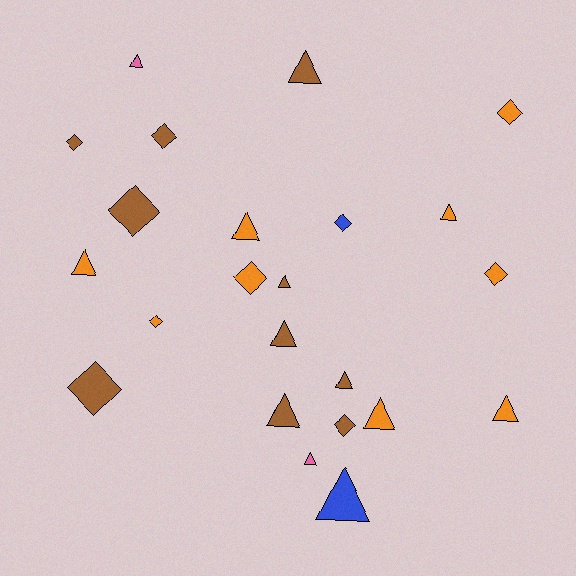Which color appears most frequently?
Brown, with 10 objects.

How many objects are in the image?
There are 23 objects.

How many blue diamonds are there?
There is 1 blue diamond.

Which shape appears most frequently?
Triangle, with 13 objects.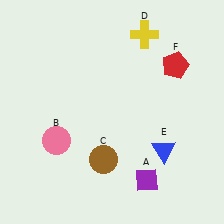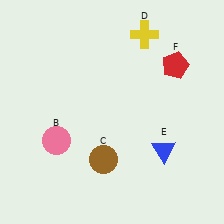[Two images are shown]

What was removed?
The purple diamond (A) was removed in Image 2.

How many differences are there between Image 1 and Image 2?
There is 1 difference between the two images.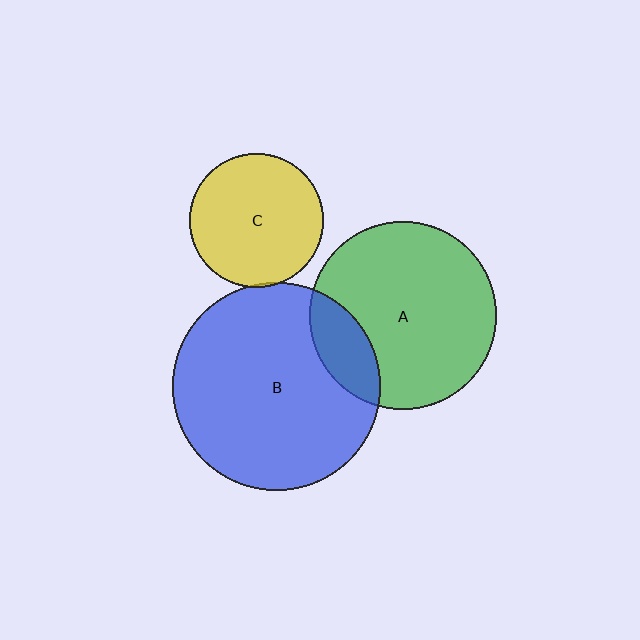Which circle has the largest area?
Circle B (blue).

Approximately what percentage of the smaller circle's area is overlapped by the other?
Approximately 5%.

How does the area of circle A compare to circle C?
Approximately 2.0 times.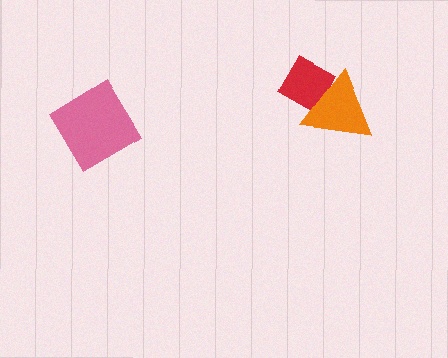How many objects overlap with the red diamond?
1 object overlaps with the red diamond.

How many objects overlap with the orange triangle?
1 object overlaps with the orange triangle.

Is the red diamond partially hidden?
Yes, it is partially covered by another shape.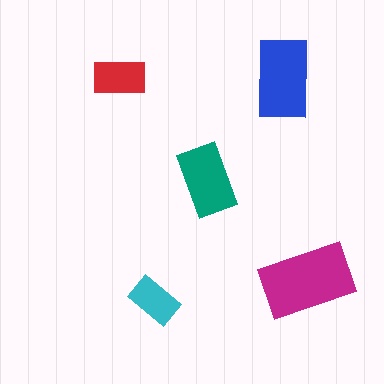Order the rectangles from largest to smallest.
the magenta one, the blue one, the teal one, the red one, the cyan one.